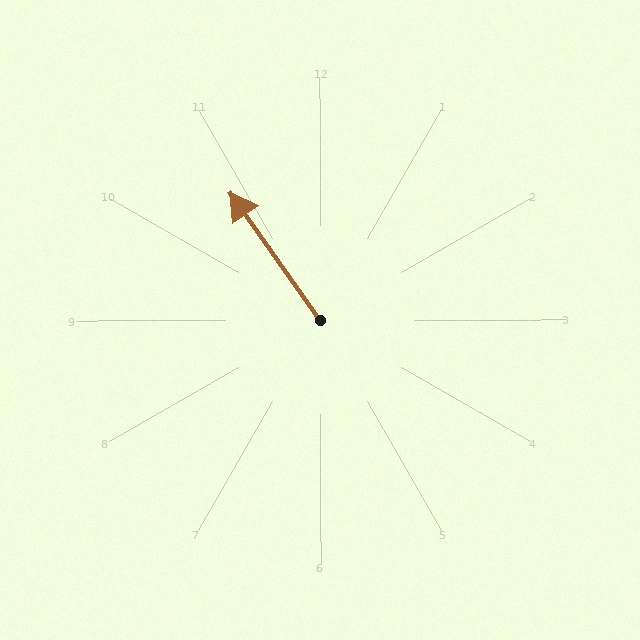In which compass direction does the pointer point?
Northwest.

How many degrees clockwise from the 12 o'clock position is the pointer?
Approximately 325 degrees.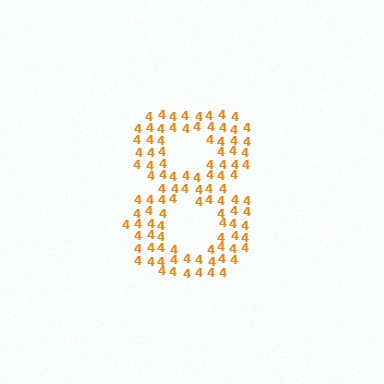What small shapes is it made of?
It is made of small digit 4's.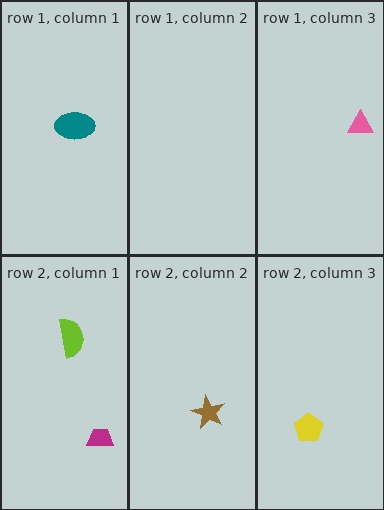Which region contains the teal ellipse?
The row 1, column 1 region.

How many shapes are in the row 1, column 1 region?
1.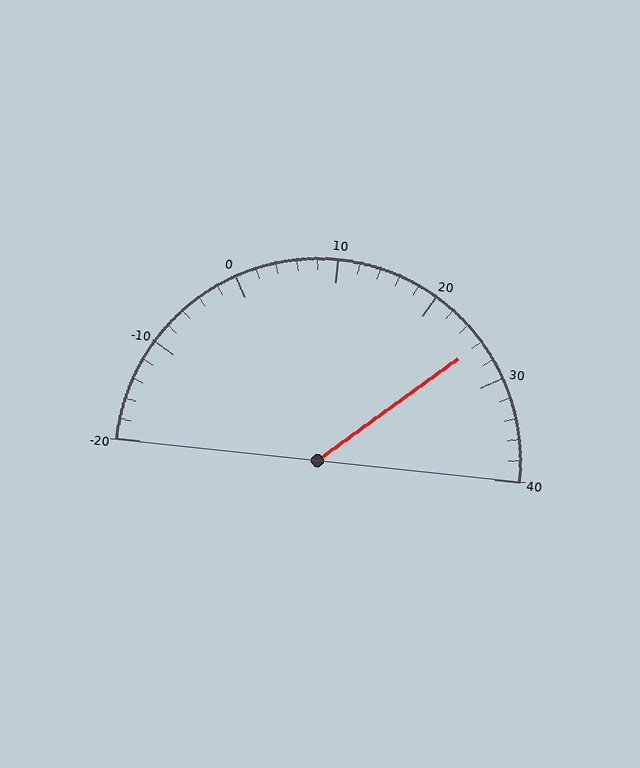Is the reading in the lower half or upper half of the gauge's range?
The reading is in the upper half of the range (-20 to 40).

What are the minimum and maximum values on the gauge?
The gauge ranges from -20 to 40.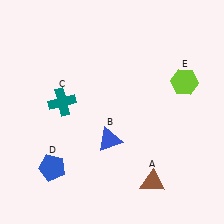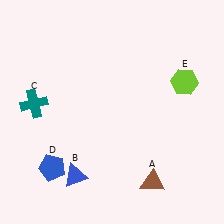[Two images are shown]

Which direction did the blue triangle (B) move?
The blue triangle (B) moved down.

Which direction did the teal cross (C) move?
The teal cross (C) moved left.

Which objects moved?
The objects that moved are: the blue triangle (B), the teal cross (C).